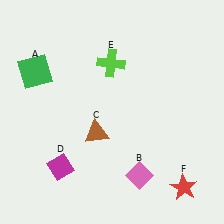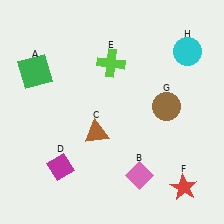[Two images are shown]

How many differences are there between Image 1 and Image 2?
There are 2 differences between the two images.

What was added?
A brown circle (G), a cyan circle (H) were added in Image 2.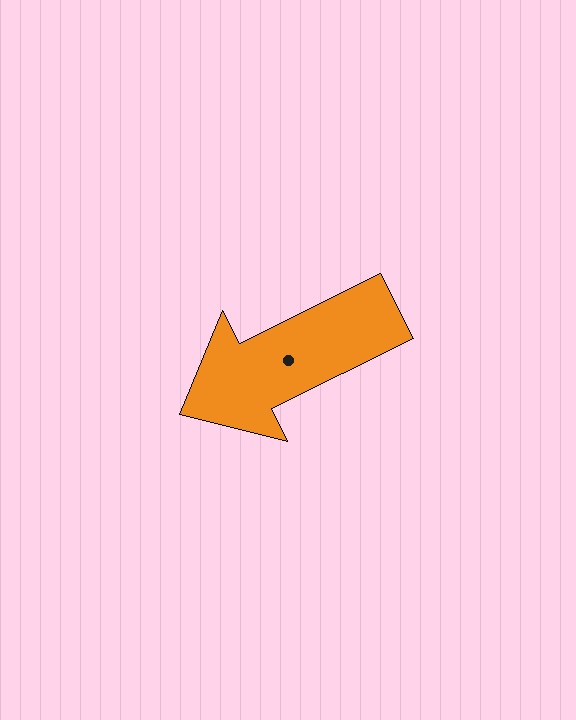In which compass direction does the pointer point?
Southwest.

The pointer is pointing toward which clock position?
Roughly 8 o'clock.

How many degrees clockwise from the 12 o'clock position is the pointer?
Approximately 244 degrees.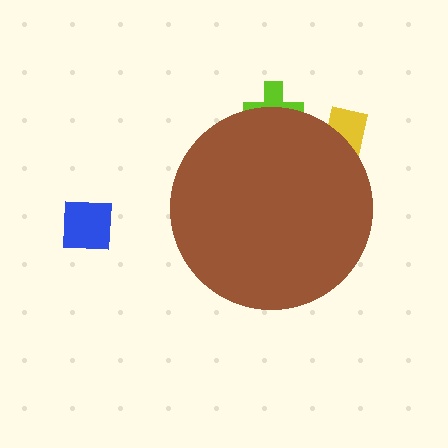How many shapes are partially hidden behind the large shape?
2 shapes are partially hidden.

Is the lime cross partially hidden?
Yes, the lime cross is partially hidden behind the brown circle.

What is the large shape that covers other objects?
A brown circle.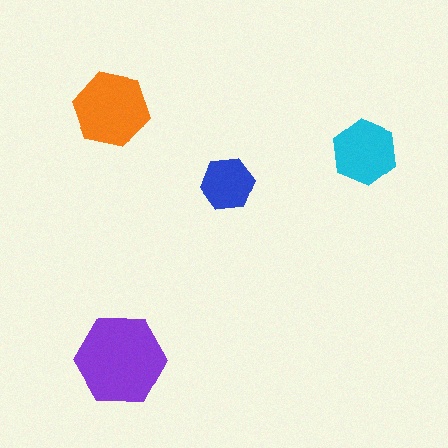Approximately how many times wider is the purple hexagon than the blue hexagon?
About 1.5 times wider.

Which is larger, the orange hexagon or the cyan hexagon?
The orange one.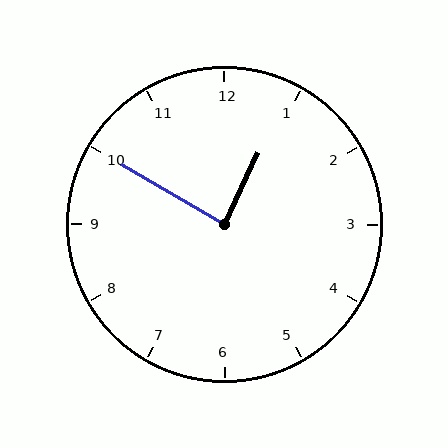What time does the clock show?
12:50.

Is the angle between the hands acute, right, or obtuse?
It is right.